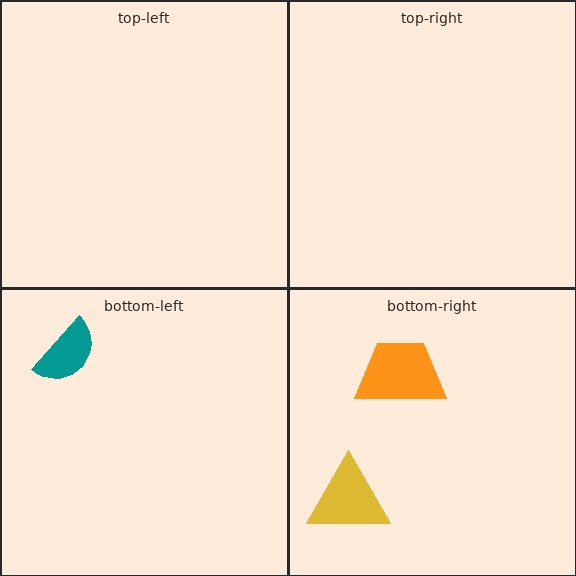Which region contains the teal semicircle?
The bottom-left region.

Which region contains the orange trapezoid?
The bottom-right region.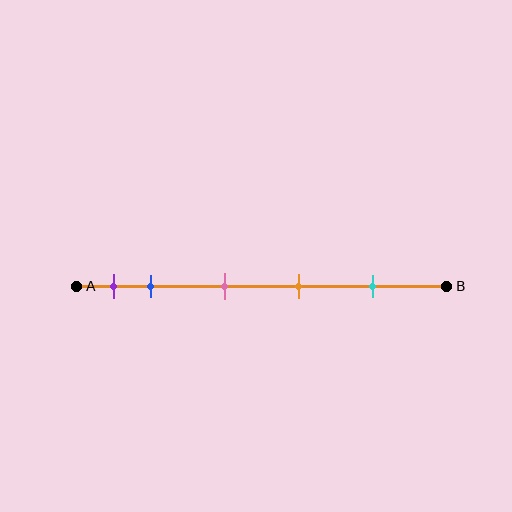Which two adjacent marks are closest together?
The purple and blue marks are the closest adjacent pair.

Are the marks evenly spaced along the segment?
No, the marks are not evenly spaced.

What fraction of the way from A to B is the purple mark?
The purple mark is approximately 10% (0.1) of the way from A to B.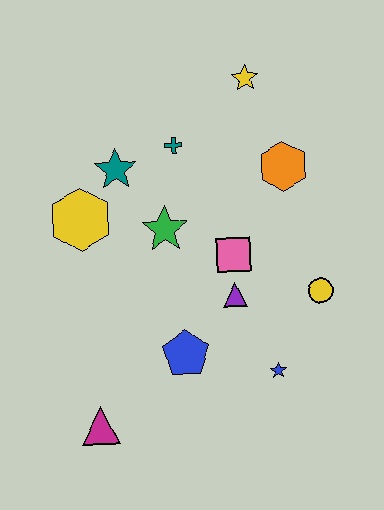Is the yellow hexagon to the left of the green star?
Yes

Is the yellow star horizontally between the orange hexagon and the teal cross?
Yes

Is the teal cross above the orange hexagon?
Yes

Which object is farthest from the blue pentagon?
The yellow star is farthest from the blue pentagon.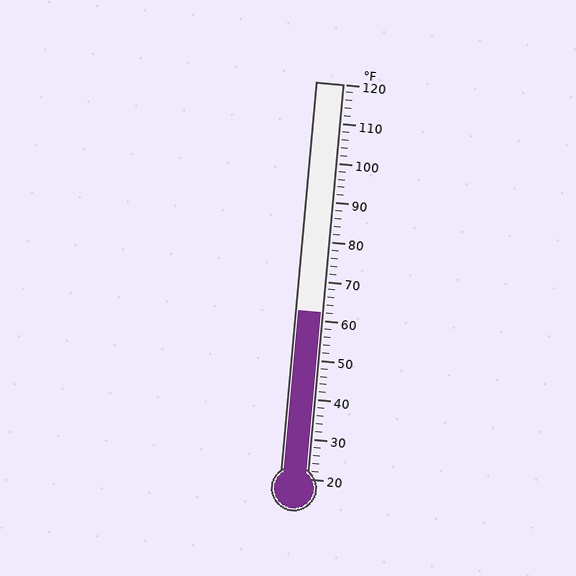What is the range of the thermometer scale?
The thermometer scale ranges from 20°F to 120°F.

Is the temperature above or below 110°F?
The temperature is below 110°F.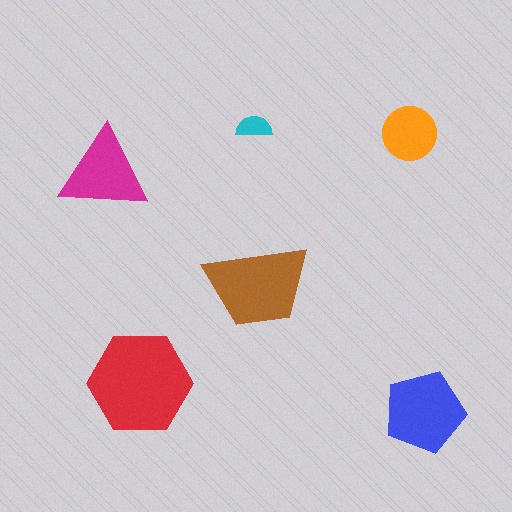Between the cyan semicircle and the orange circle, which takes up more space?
The orange circle.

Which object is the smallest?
The cyan semicircle.